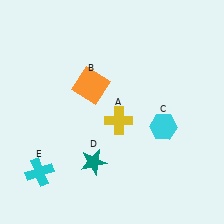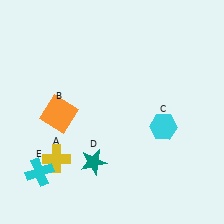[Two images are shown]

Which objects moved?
The objects that moved are: the yellow cross (A), the orange square (B).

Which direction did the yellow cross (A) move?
The yellow cross (A) moved left.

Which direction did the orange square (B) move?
The orange square (B) moved left.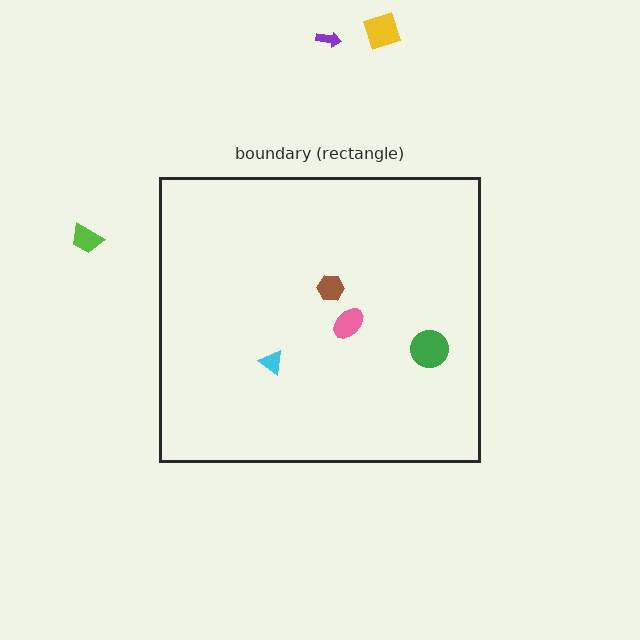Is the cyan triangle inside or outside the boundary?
Inside.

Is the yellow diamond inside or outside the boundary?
Outside.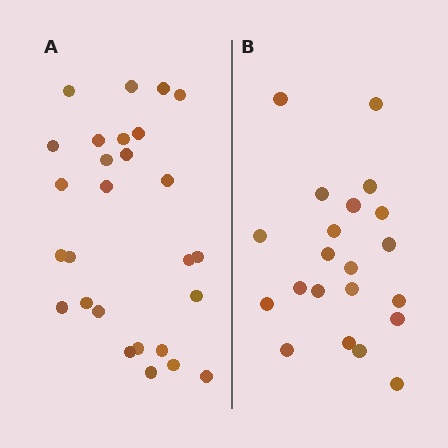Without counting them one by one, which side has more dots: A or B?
Region A (the left region) has more dots.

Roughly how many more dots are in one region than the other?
Region A has about 6 more dots than region B.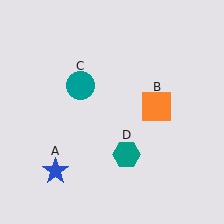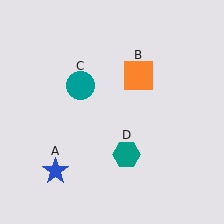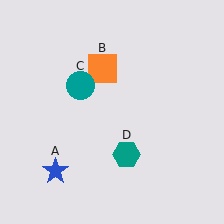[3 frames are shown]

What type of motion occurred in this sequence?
The orange square (object B) rotated counterclockwise around the center of the scene.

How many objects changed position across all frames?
1 object changed position: orange square (object B).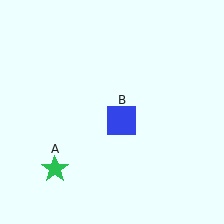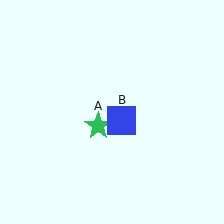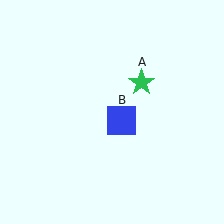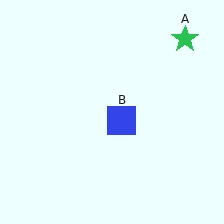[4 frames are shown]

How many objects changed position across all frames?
1 object changed position: green star (object A).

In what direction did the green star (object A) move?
The green star (object A) moved up and to the right.